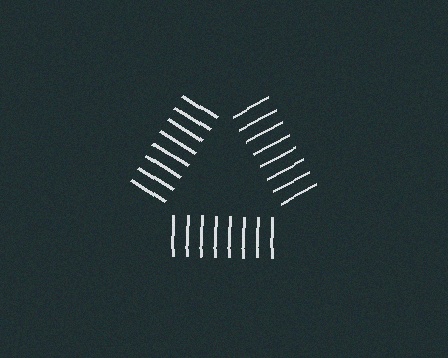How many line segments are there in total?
24 — 8 along each of the 3 edges.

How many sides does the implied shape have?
3 sides — the line-ends trace a triangle.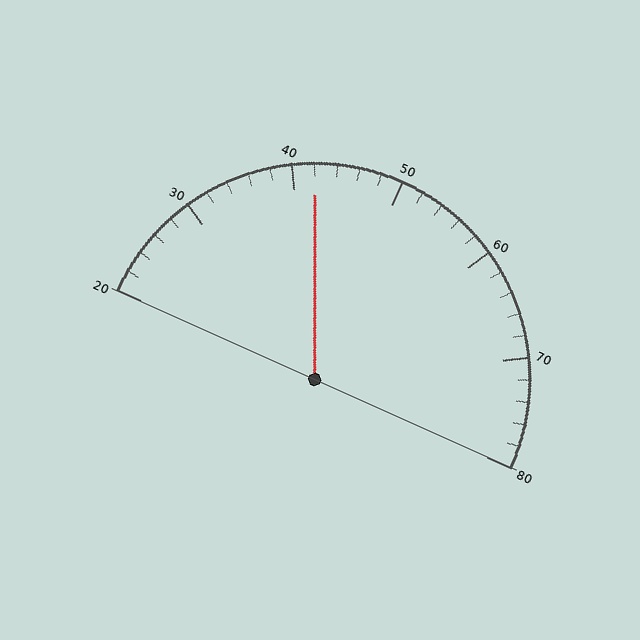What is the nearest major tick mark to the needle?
The nearest major tick mark is 40.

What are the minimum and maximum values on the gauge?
The gauge ranges from 20 to 80.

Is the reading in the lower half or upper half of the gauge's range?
The reading is in the lower half of the range (20 to 80).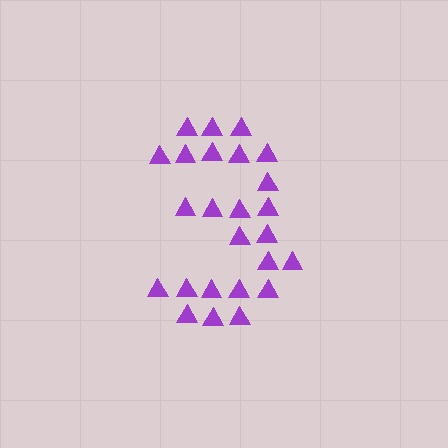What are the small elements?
The small elements are triangles.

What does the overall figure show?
The overall figure shows the digit 3.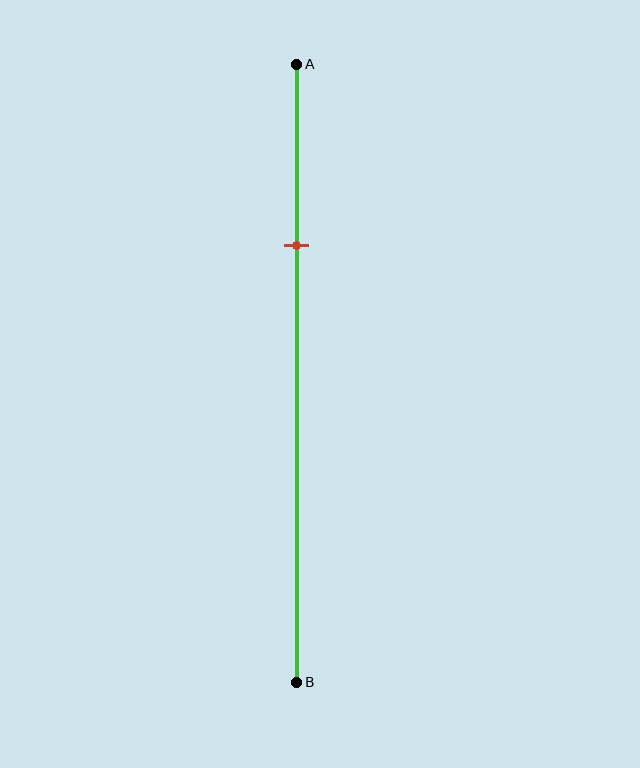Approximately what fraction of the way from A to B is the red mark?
The red mark is approximately 30% of the way from A to B.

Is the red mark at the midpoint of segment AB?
No, the mark is at about 30% from A, not at the 50% midpoint.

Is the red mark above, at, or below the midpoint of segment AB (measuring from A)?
The red mark is above the midpoint of segment AB.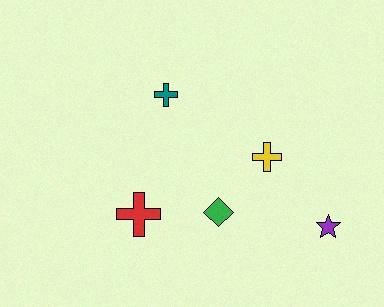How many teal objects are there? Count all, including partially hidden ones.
There is 1 teal object.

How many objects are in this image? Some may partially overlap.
There are 5 objects.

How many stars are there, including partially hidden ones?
There is 1 star.